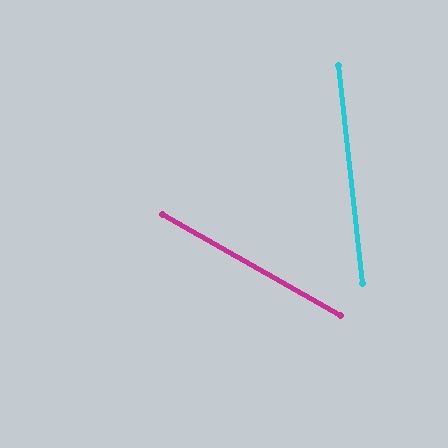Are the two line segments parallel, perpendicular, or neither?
Neither parallel nor perpendicular — they differ by about 55°.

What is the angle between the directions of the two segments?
Approximately 55 degrees.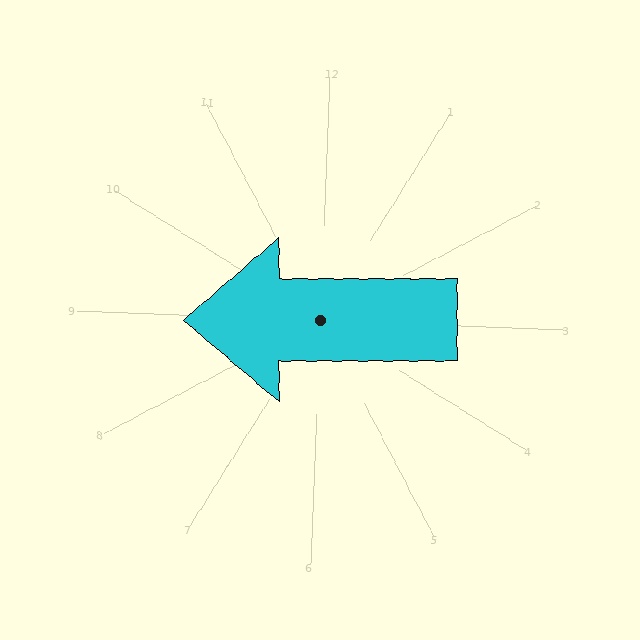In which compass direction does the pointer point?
West.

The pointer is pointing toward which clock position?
Roughly 9 o'clock.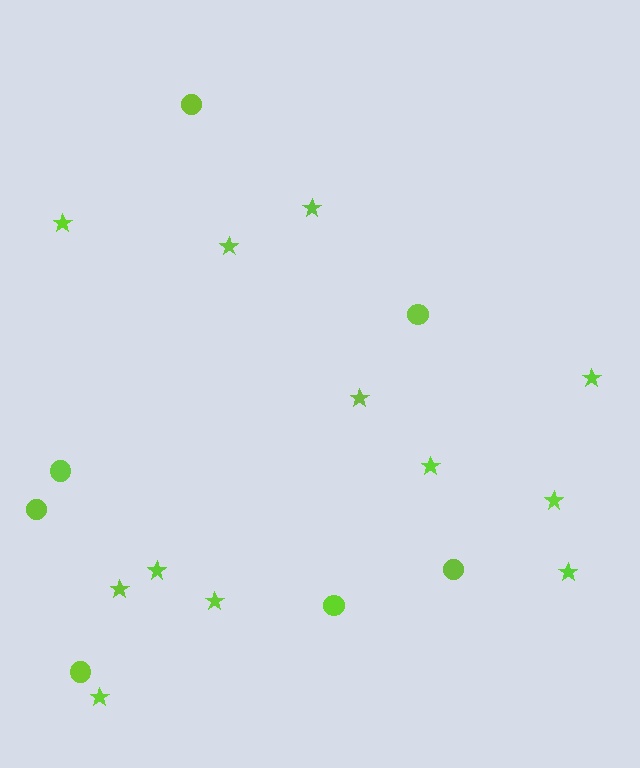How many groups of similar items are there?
There are 2 groups: one group of circles (7) and one group of stars (12).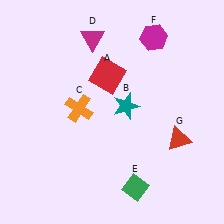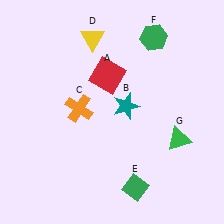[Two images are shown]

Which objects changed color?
D changed from magenta to yellow. F changed from magenta to green. G changed from red to green.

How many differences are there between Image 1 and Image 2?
There are 3 differences between the two images.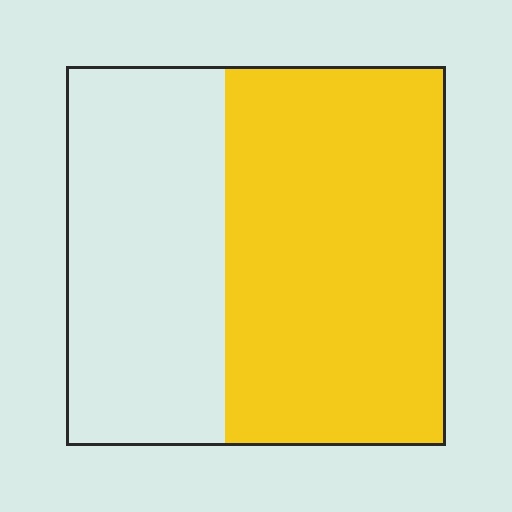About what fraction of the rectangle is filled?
About three fifths (3/5).